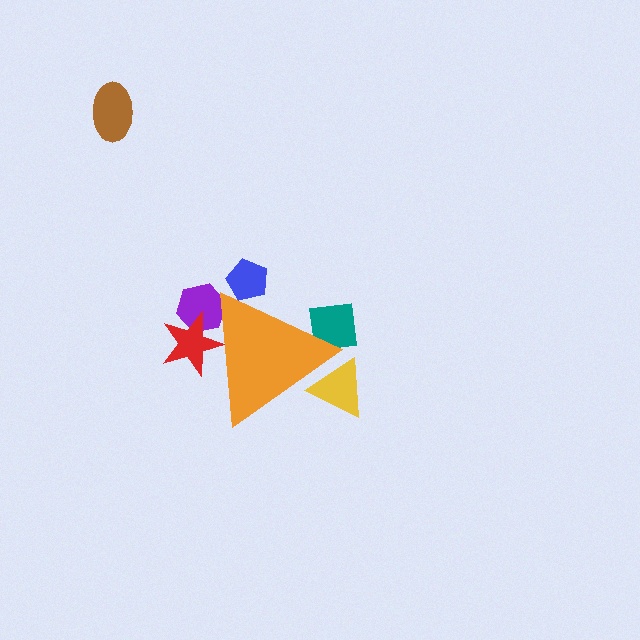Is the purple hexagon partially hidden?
Yes, the purple hexagon is partially hidden behind the orange triangle.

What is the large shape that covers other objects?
An orange triangle.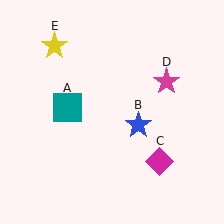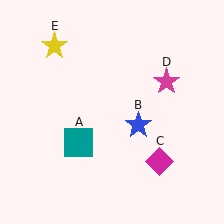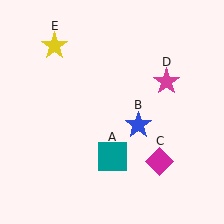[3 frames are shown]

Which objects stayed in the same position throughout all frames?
Blue star (object B) and magenta diamond (object C) and magenta star (object D) and yellow star (object E) remained stationary.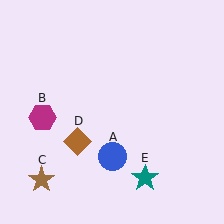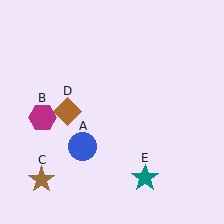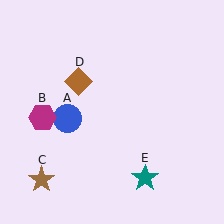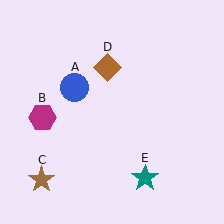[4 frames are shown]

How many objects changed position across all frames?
2 objects changed position: blue circle (object A), brown diamond (object D).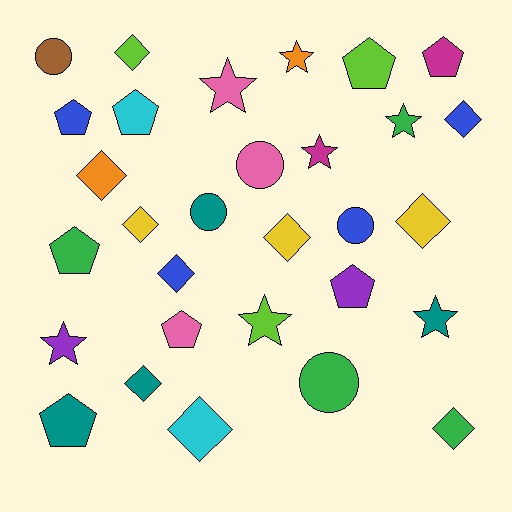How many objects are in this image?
There are 30 objects.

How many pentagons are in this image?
There are 8 pentagons.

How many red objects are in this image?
There are no red objects.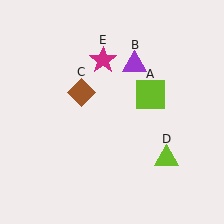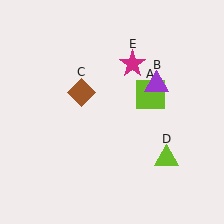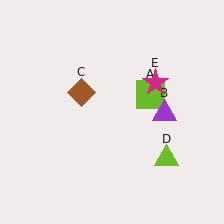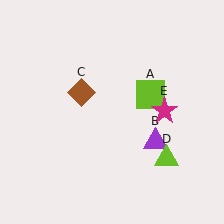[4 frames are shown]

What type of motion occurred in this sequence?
The purple triangle (object B), magenta star (object E) rotated clockwise around the center of the scene.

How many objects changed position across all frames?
2 objects changed position: purple triangle (object B), magenta star (object E).